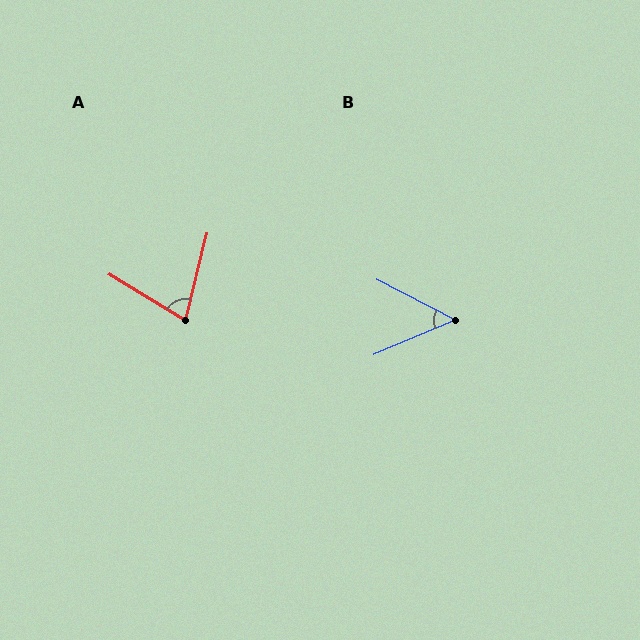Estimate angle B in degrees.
Approximately 51 degrees.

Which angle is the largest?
A, at approximately 72 degrees.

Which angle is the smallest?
B, at approximately 51 degrees.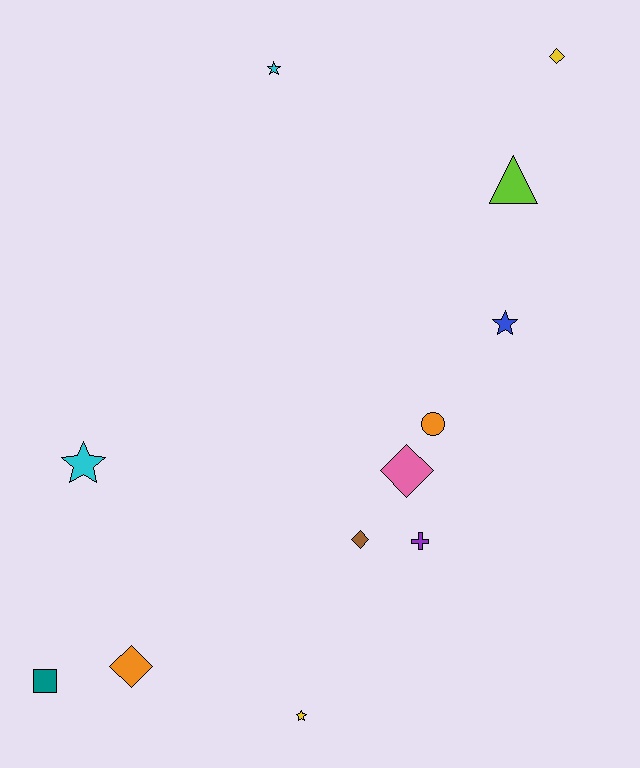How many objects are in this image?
There are 12 objects.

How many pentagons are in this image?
There are no pentagons.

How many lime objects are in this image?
There is 1 lime object.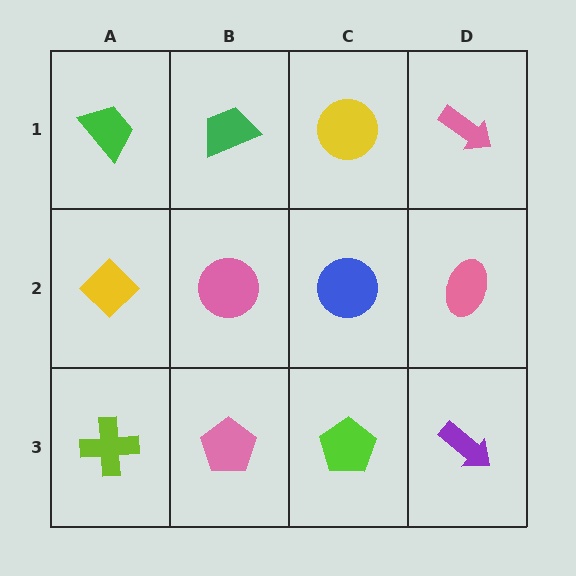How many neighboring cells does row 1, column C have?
3.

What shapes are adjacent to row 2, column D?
A pink arrow (row 1, column D), a purple arrow (row 3, column D), a blue circle (row 2, column C).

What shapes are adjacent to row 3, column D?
A pink ellipse (row 2, column D), a lime pentagon (row 3, column C).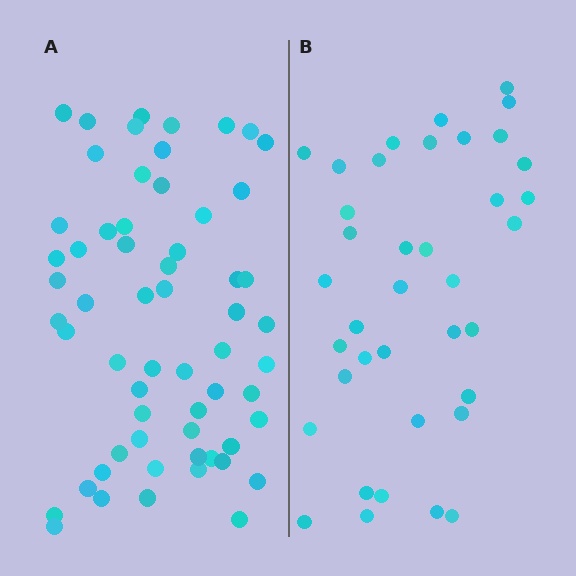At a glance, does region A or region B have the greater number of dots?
Region A (the left region) has more dots.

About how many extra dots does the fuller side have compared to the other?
Region A has approximately 20 more dots than region B.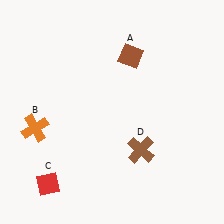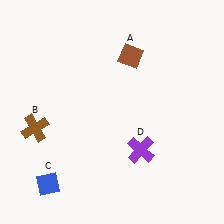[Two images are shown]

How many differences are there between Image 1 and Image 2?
There are 3 differences between the two images.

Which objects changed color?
B changed from orange to brown. C changed from red to blue. D changed from brown to purple.